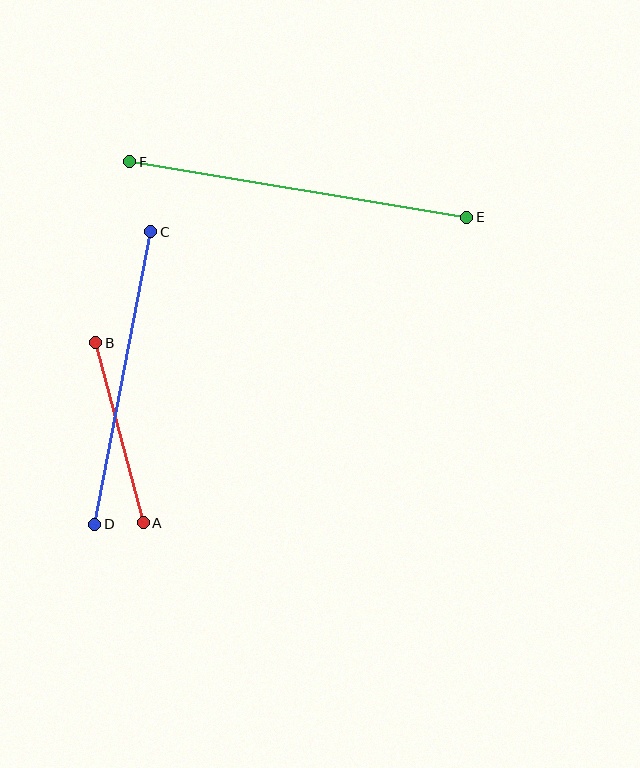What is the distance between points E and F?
The distance is approximately 342 pixels.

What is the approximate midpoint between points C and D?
The midpoint is at approximately (123, 378) pixels.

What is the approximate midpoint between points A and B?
The midpoint is at approximately (119, 433) pixels.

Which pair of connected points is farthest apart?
Points E and F are farthest apart.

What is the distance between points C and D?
The distance is approximately 298 pixels.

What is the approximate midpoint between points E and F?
The midpoint is at approximately (298, 189) pixels.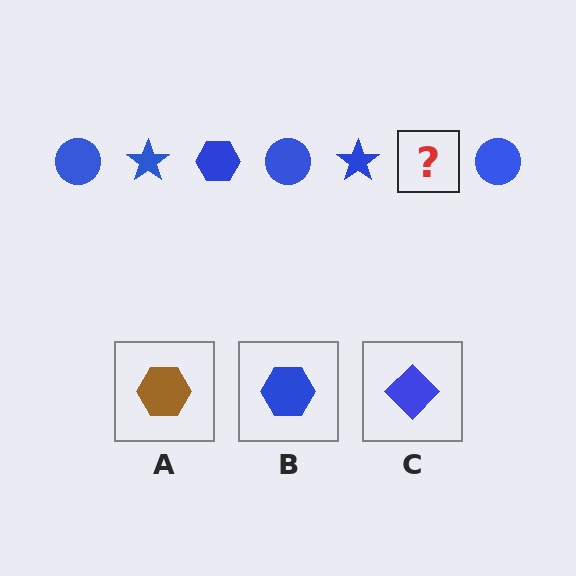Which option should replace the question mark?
Option B.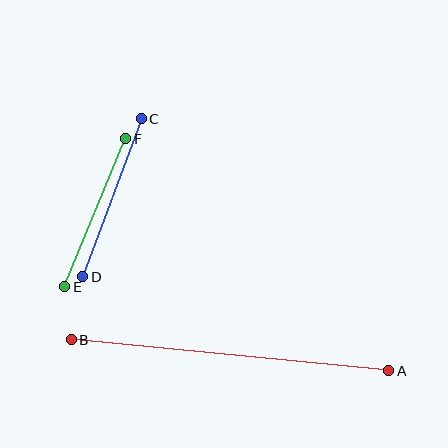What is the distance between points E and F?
The distance is approximately 160 pixels.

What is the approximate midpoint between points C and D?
The midpoint is at approximately (112, 198) pixels.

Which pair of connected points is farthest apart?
Points A and B are farthest apart.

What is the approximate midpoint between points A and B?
The midpoint is at approximately (230, 355) pixels.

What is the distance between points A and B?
The distance is approximately 319 pixels.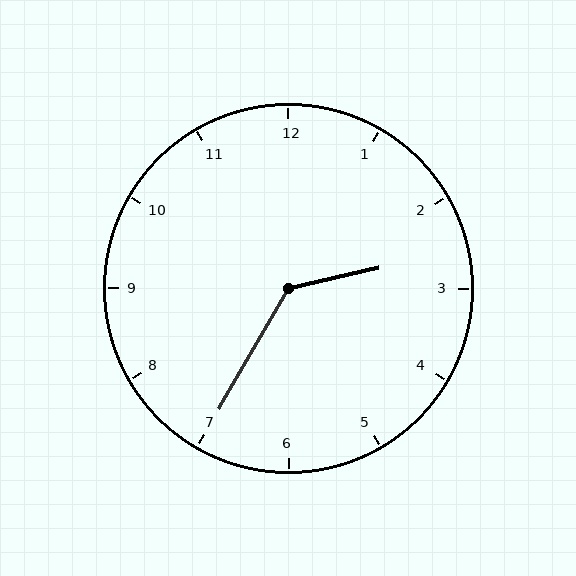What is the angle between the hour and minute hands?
Approximately 132 degrees.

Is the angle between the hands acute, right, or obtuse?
It is obtuse.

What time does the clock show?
2:35.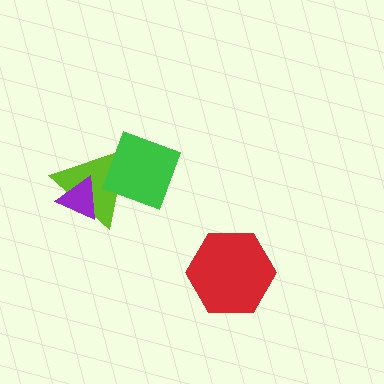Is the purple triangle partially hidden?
No, no other shape covers it.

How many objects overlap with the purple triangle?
1 object overlaps with the purple triangle.